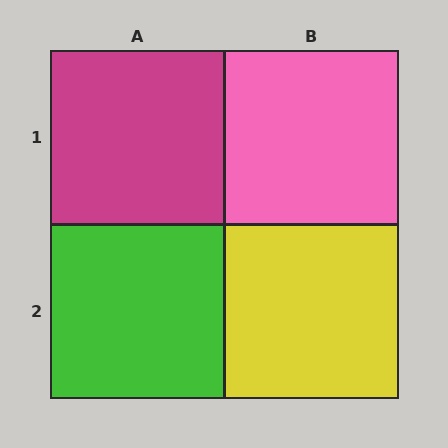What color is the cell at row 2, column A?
Green.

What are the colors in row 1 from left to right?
Magenta, pink.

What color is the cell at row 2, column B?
Yellow.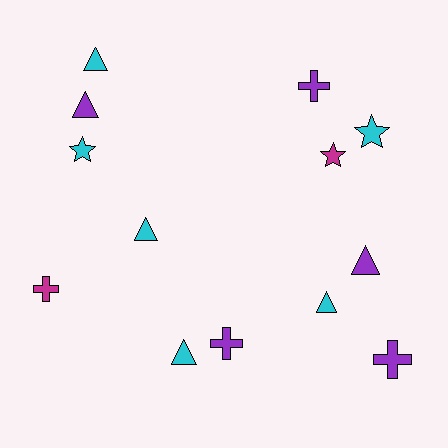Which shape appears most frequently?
Triangle, with 6 objects.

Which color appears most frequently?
Cyan, with 6 objects.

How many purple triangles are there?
There are 2 purple triangles.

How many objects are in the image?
There are 13 objects.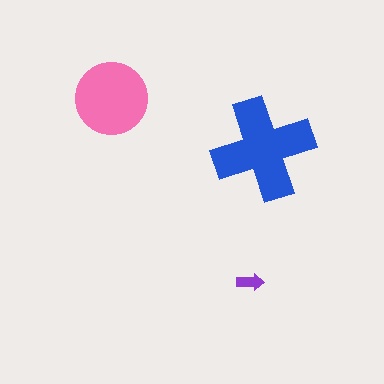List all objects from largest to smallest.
The blue cross, the pink circle, the purple arrow.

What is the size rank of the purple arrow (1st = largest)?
3rd.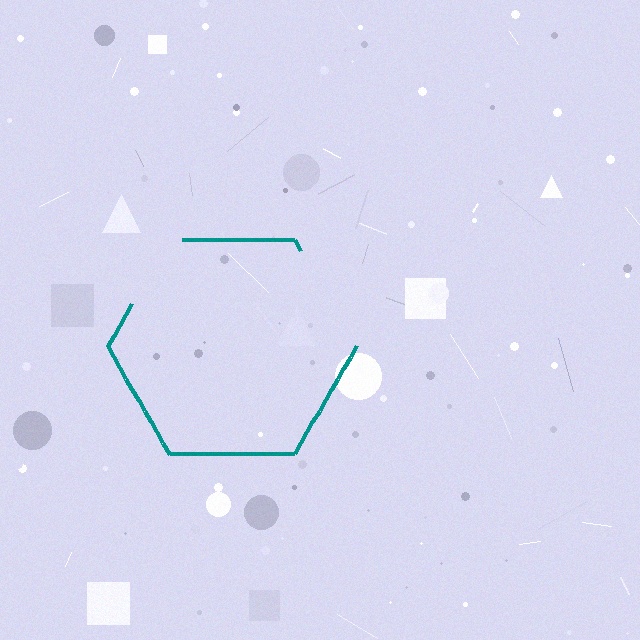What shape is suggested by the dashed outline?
The dashed outline suggests a hexagon.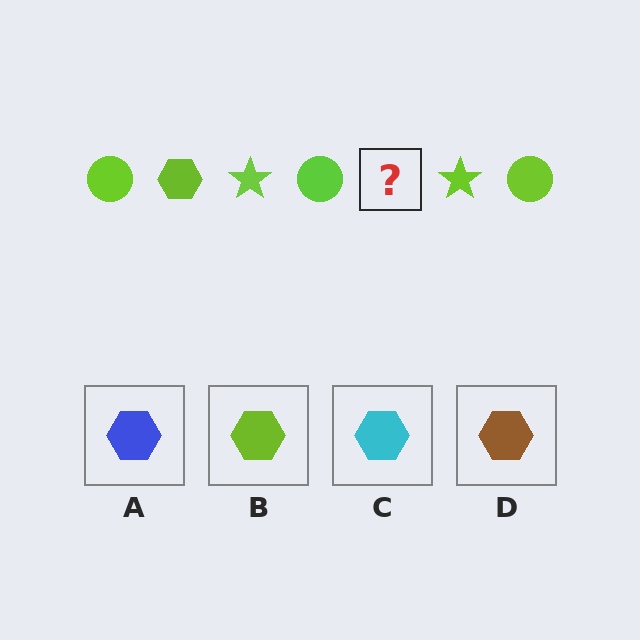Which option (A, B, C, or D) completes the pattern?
B.